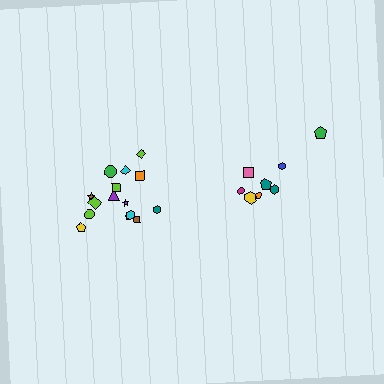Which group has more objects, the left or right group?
The left group.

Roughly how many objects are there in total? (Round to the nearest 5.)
Roughly 25 objects in total.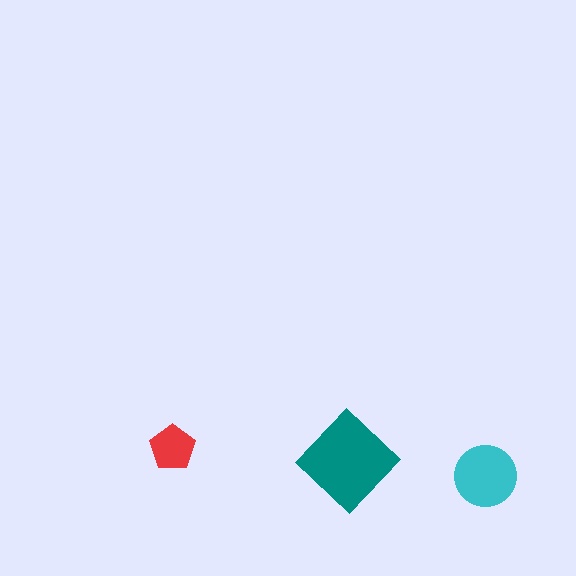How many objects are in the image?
There are 3 objects in the image.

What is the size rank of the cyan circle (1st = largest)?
2nd.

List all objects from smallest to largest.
The red pentagon, the cyan circle, the teal diamond.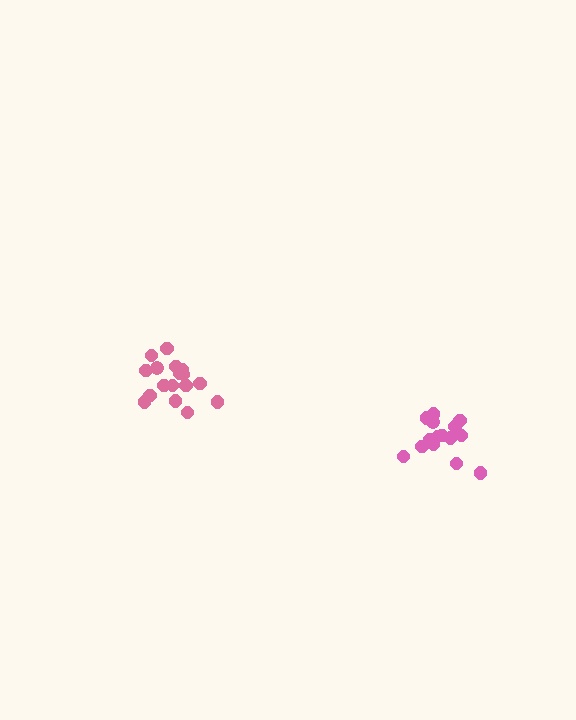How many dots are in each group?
Group 1: 17 dots, Group 2: 15 dots (32 total).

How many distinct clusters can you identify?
There are 2 distinct clusters.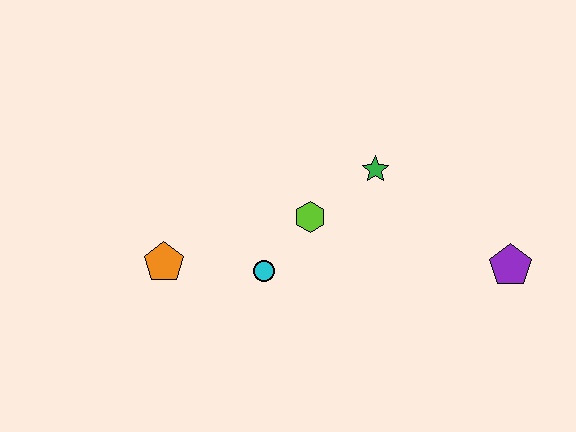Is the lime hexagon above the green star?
No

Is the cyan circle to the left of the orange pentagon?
No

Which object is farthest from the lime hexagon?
The purple pentagon is farthest from the lime hexagon.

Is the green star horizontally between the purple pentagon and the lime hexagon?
Yes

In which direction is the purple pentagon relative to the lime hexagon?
The purple pentagon is to the right of the lime hexagon.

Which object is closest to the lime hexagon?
The cyan circle is closest to the lime hexagon.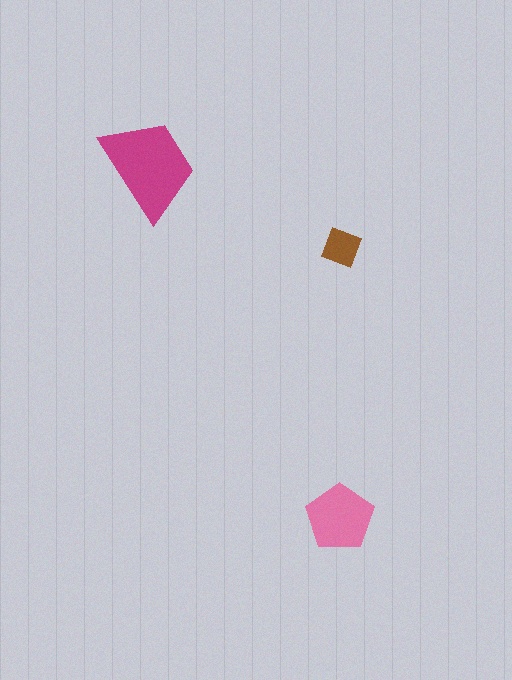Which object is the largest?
The magenta trapezoid.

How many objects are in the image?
There are 3 objects in the image.